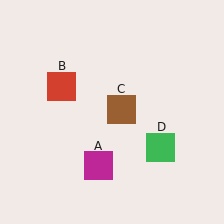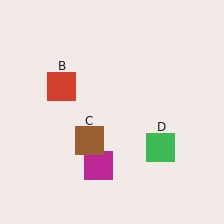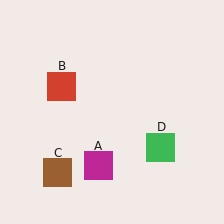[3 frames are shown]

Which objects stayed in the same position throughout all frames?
Magenta square (object A) and red square (object B) and green square (object D) remained stationary.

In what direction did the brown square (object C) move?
The brown square (object C) moved down and to the left.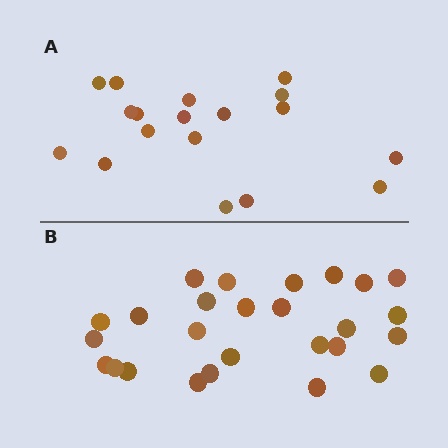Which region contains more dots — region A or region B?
Region B (the bottom region) has more dots.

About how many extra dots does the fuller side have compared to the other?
Region B has roughly 8 or so more dots than region A.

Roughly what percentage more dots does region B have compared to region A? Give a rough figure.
About 45% more.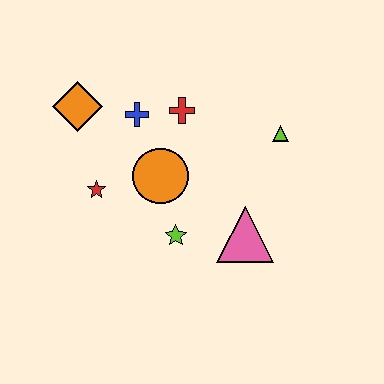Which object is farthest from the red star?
The lime triangle is farthest from the red star.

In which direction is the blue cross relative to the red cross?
The blue cross is to the left of the red cross.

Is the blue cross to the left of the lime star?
Yes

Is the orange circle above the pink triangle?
Yes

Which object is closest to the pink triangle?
The lime star is closest to the pink triangle.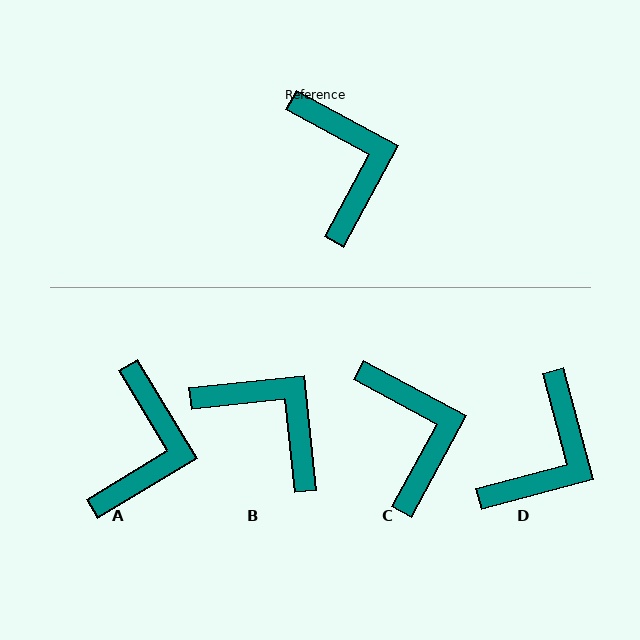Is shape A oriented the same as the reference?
No, it is off by about 31 degrees.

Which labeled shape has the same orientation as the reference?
C.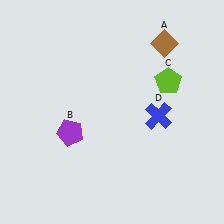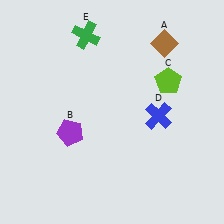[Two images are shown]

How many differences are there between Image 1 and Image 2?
There is 1 difference between the two images.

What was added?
A green cross (E) was added in Image 2.